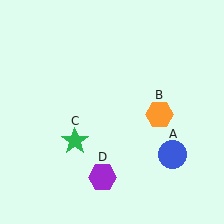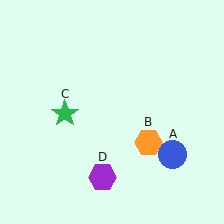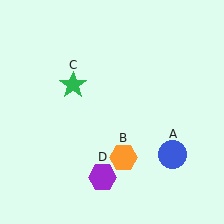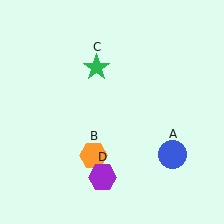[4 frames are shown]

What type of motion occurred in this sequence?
The orange hexagon (object B), green star (object C) rotated clockwise around the center of the scene.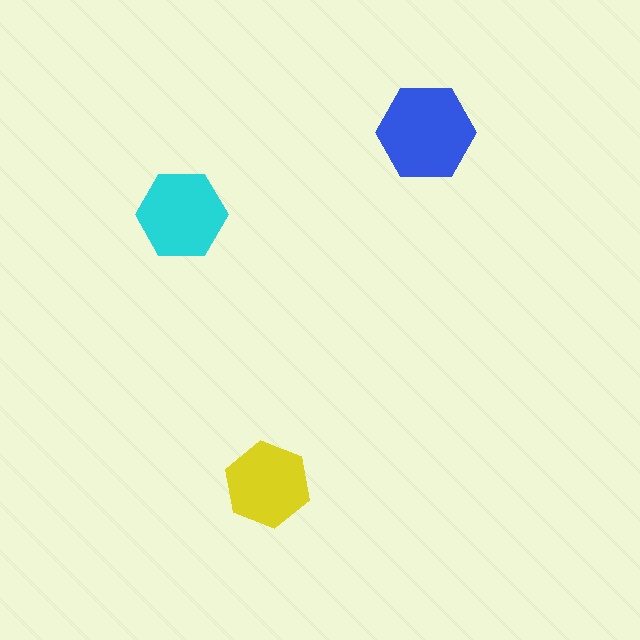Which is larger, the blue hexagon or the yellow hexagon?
The blue one.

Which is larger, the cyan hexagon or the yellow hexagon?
The cyan one.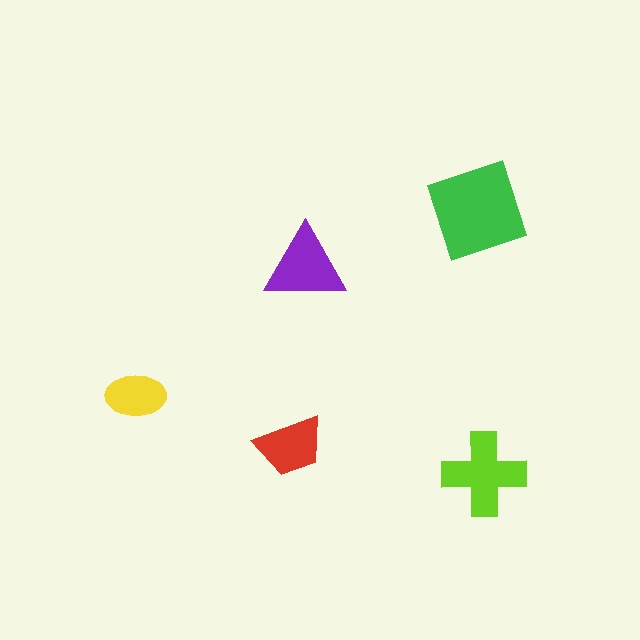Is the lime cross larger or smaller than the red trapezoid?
Larger.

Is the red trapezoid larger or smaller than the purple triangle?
Smaller.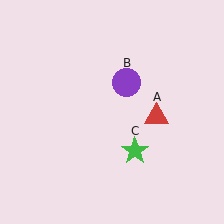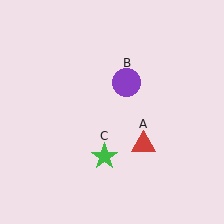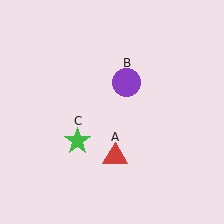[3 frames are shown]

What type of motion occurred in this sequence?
The red triangle (object A), green star (object C) rotated clockwise around the center of the scene.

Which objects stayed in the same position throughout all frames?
Purple circle (object B) remained stationary.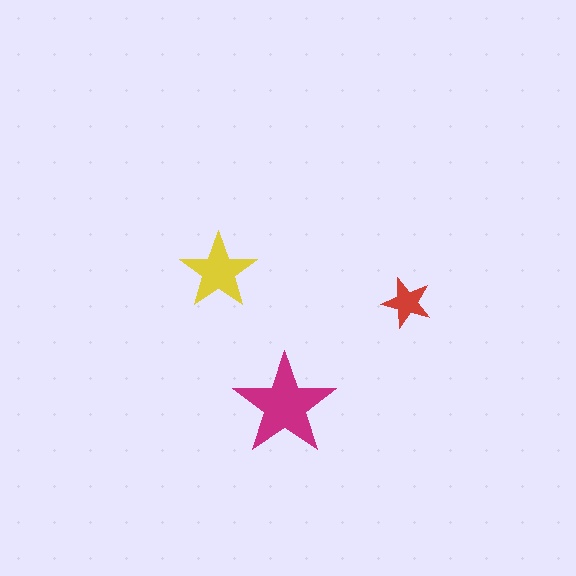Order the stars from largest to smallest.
the magenta one, the yellow one, the red one.